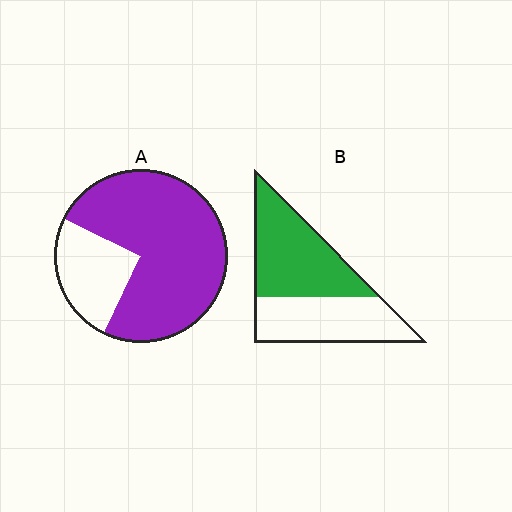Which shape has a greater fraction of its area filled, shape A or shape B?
Shape A.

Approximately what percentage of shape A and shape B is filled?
A is approximately 75% and B is approximately 55%.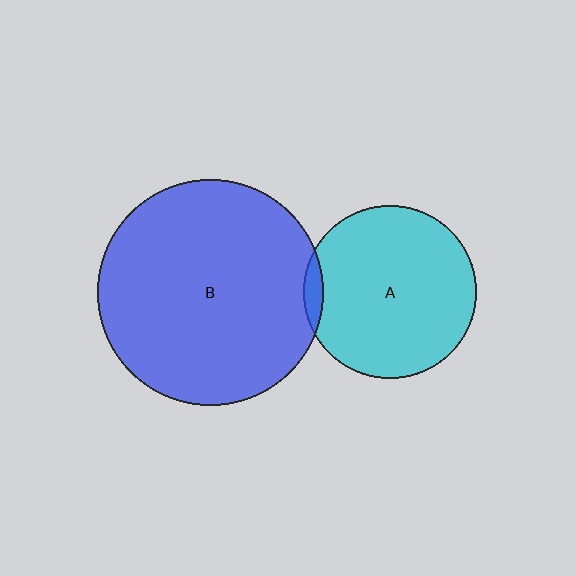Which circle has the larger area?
Circle B (blue).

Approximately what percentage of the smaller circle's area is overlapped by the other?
Approximately 5%.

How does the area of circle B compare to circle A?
Approximately 1.7 times.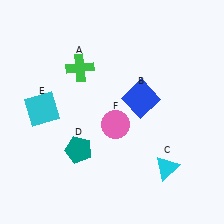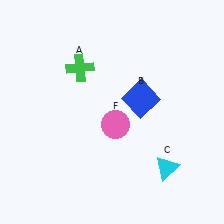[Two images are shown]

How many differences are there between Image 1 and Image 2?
There are 2 differences between the two images.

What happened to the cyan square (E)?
The cyan square (E) was removed in Image 2. It was in the top-left area of Image 1.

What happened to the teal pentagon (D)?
The teal pentagon (D) was removed in Image 2. It was in the bottom-left area of Image 1.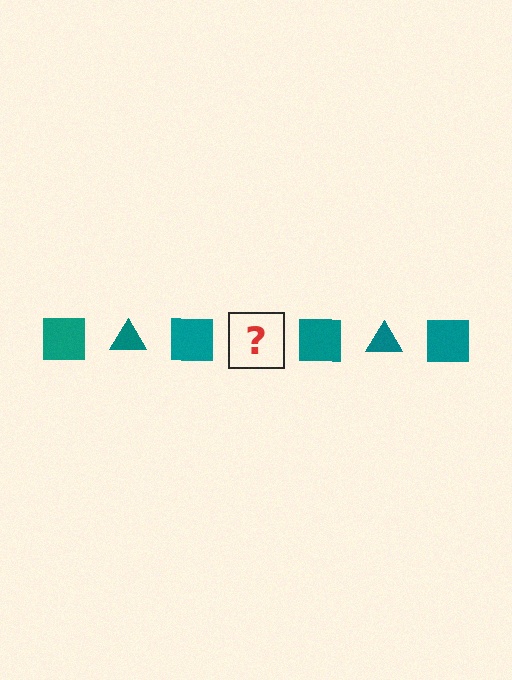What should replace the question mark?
The question mark should be replaced with a teal triangle.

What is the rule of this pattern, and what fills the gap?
The rule is that the pattern cycles through square, triangle shapes in teal. The gap should be filled with a teal triangle.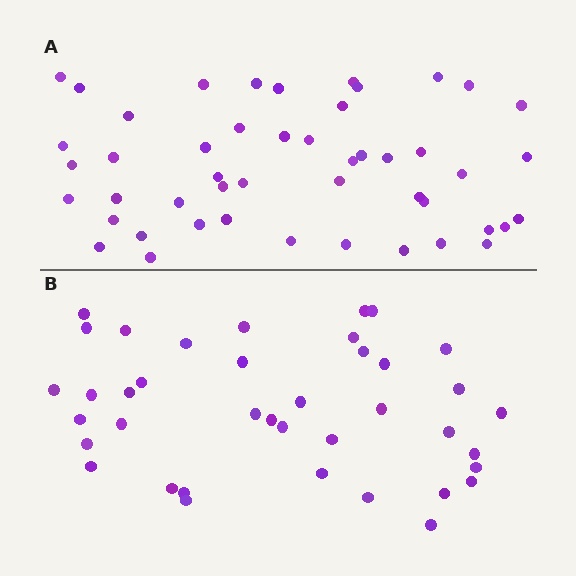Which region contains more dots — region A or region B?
Region A (the top region) has more dots.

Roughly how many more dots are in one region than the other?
Region A has roughly 8 or so more dots than region B.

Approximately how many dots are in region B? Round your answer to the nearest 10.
About 40 dots. (The exact count is 39, which rounds to 40.)